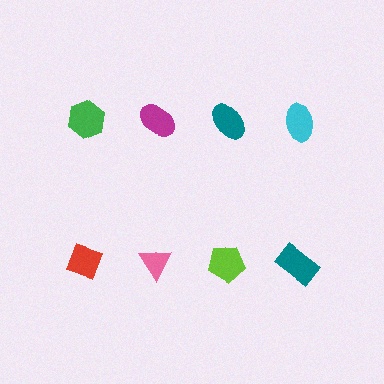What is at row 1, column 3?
A teal ellipse.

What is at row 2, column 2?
A pink triangle.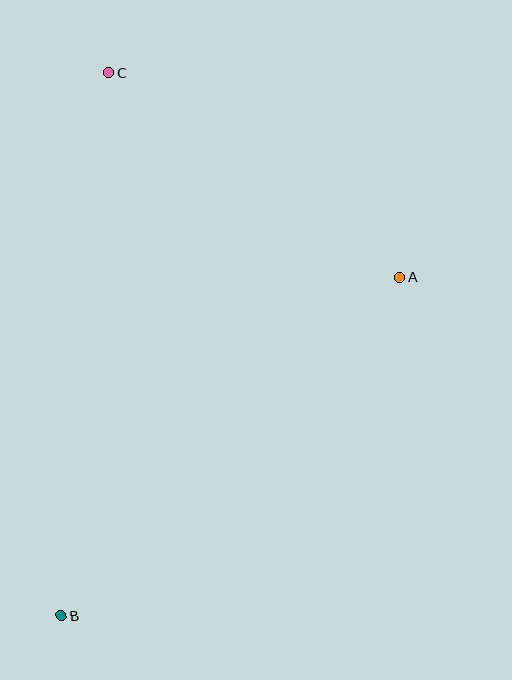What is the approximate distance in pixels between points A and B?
The distance between A and B is approximately 479 pixels.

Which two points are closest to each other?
Points A and C are closest to each other.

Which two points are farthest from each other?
Points B and C are farthest from each other.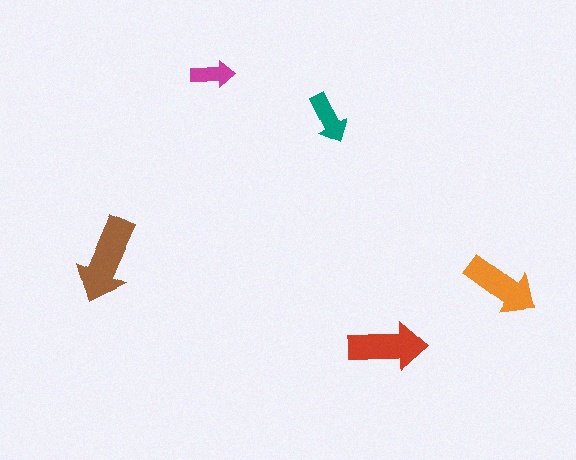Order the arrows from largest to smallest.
the brown one, the red one, the orange one, the teal one, the magenta one.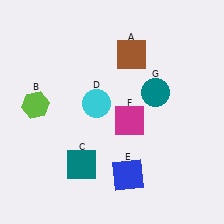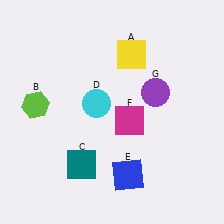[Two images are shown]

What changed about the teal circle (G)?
In Image 1, G is teal. In Image 2, it changed to purple.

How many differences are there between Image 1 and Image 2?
There are 2 differences between the two images.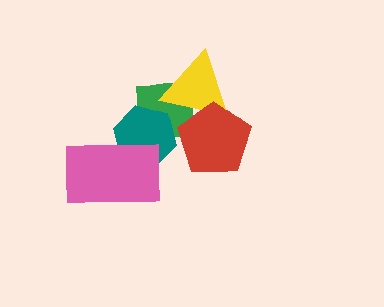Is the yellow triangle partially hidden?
Yes, it is partially covered by another shape.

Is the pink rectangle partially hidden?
No, no other shape covers it.